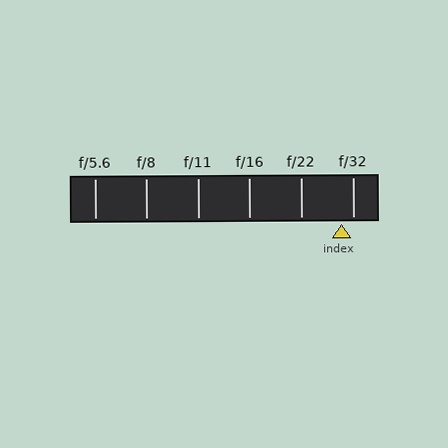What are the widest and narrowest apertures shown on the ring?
The widest aperture shown is f/5.6 and the narrowest is f/32.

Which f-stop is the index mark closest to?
The index mark is closest to f/32.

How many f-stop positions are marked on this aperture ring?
There are 6 f-stop positions marked.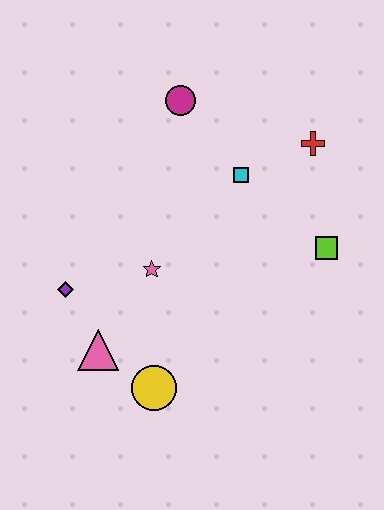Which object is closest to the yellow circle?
The pink triangle is closest to the yellow circle.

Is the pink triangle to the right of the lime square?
No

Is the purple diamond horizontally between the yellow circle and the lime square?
No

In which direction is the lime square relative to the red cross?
The lime square is below the red cross.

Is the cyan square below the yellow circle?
No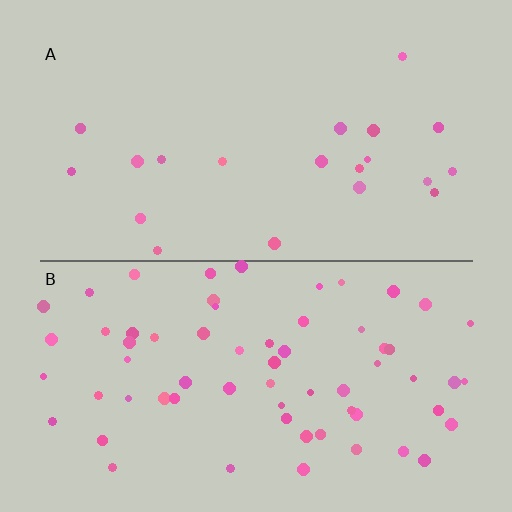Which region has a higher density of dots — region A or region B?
B (the bottom).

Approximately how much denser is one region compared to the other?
Approximately 3.1× — region B over region A.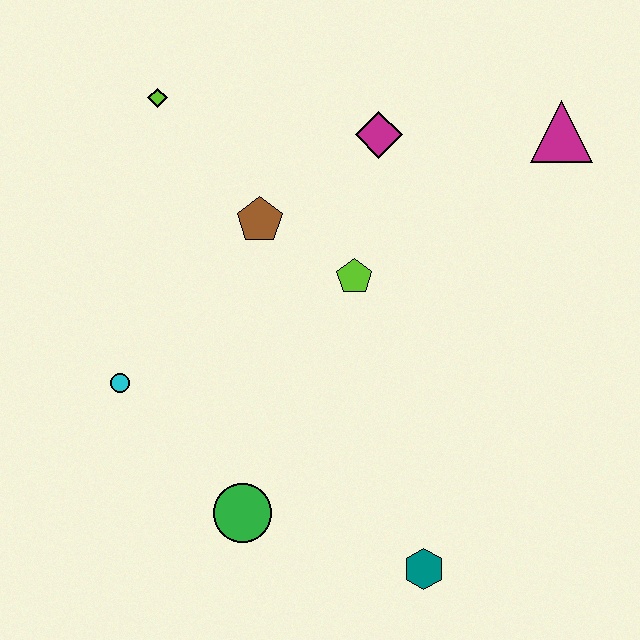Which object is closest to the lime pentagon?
The brown pentagon is closest to the lime pentagon.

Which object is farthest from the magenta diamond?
The teal hexagon is farthest from the magenta diamond.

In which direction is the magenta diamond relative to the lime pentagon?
The magenta diamond is above the lime pentagon.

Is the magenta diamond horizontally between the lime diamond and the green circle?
No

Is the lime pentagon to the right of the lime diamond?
Yes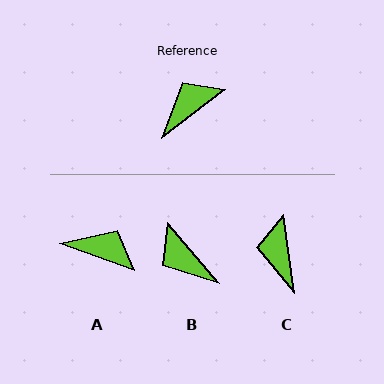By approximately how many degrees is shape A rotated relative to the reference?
Approximately 57 degrees clockwise.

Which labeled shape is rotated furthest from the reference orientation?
B, about 93 degrees away.